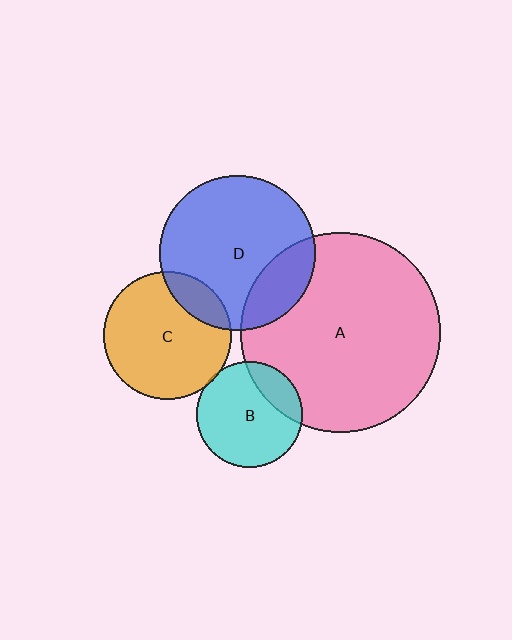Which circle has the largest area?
Circle A (pink).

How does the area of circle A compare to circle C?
Approximately 2.4 times.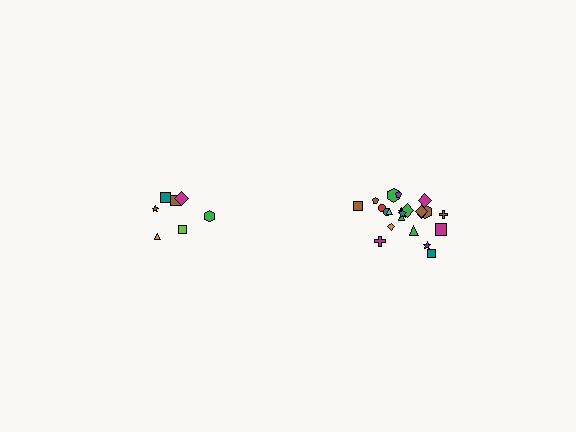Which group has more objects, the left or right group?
The right group.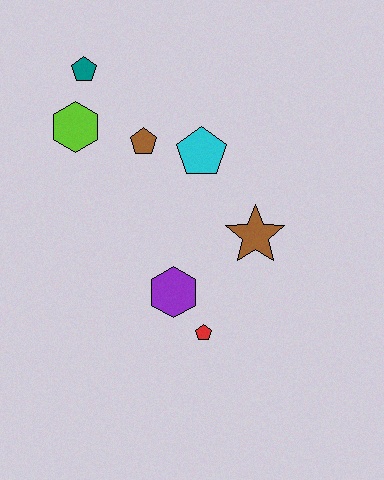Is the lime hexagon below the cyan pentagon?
No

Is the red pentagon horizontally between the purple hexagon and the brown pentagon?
No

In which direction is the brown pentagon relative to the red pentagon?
The brown pentagon is above the red pentagon.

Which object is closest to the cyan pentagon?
The brown pentagon is closest to the cyan pentagon.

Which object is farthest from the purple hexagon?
The teal pentagon is farthest from the purple hexagon.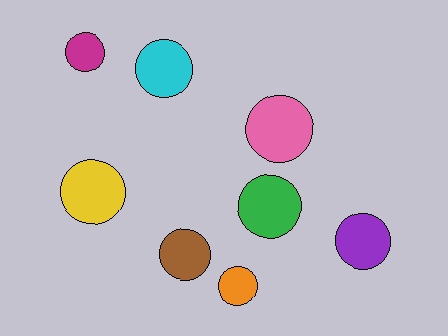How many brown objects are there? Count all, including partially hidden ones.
There is 1 brown object.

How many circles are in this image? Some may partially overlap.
There are 8 circles.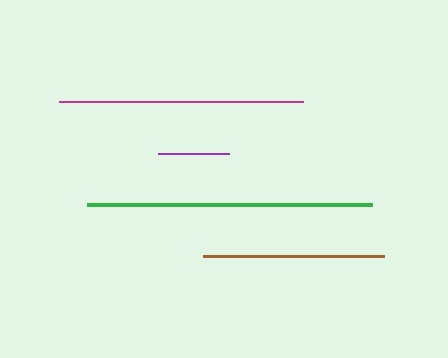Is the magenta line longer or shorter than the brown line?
The magenta line is longer than the brown line.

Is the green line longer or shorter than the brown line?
The green line is longer than the brown line.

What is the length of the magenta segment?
The magenta segment is approximately 245 pixels long.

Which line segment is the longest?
The green line is the longest at approximately 285 pixels.